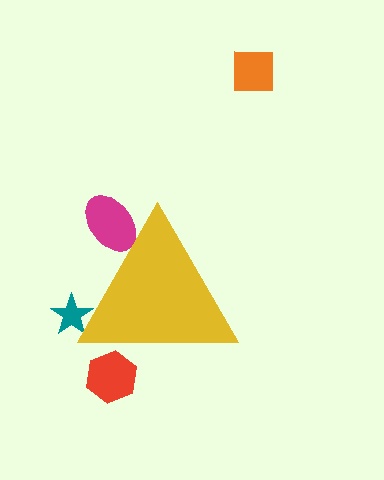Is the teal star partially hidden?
Yes, the teal star is partially hidden behind the yellow triangle.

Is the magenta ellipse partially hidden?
Yes, the magenta ellipse is partially hidden behind the yellow triangle.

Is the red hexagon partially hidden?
Yes, the red hexagon is partially hidden behind the yellow triangle.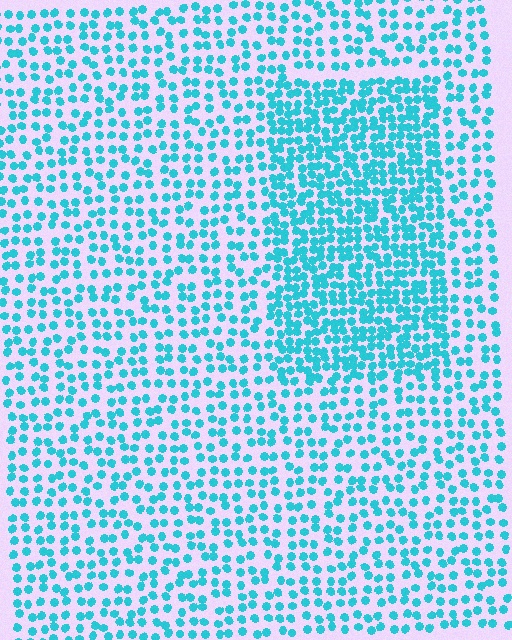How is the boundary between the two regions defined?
The boundary is defined by a change in element density (approximately 1.9x ratio). All elements are the same color, size, and shape.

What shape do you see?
I see a rectangle.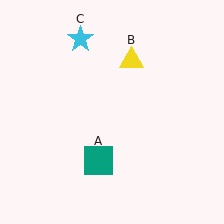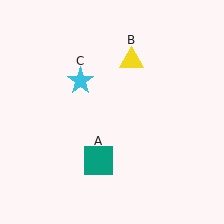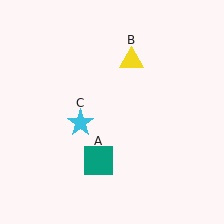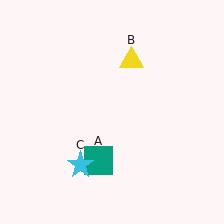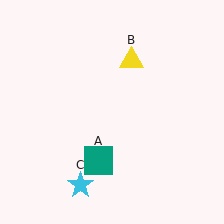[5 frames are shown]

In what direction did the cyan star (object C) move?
The cyan star (object C) moved down.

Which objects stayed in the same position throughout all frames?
Teal square (object A) and yellow triangle (object B) remained stationary.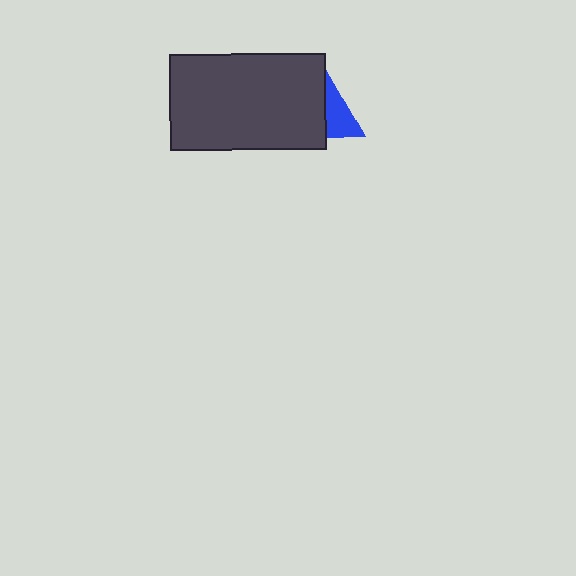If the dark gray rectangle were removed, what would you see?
You would see the complete blue triangle.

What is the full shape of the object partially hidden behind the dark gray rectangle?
The partially hidden object is a blue triangle.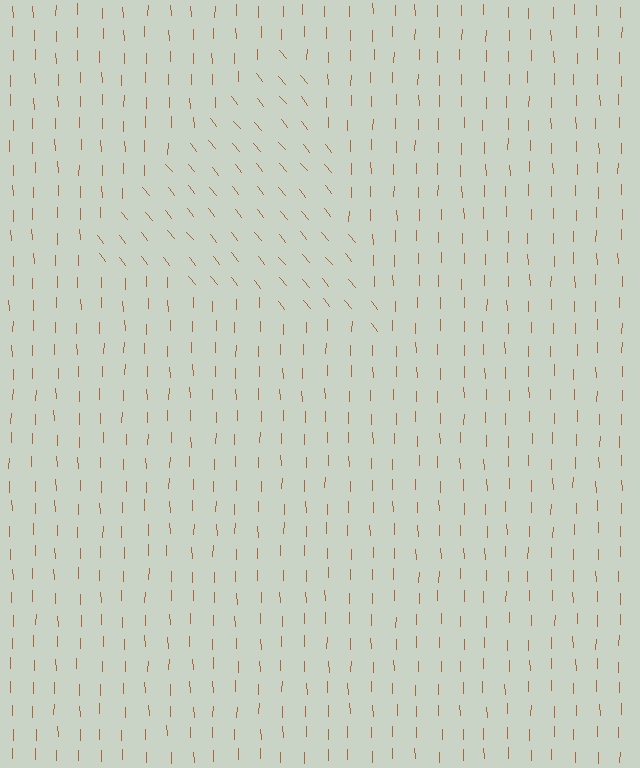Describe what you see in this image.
The image is filled with small brown line segments. A triangle region in the image has lines oriented differently from the surrounding lines, creating a visible texture boundary.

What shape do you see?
I see a triangle.